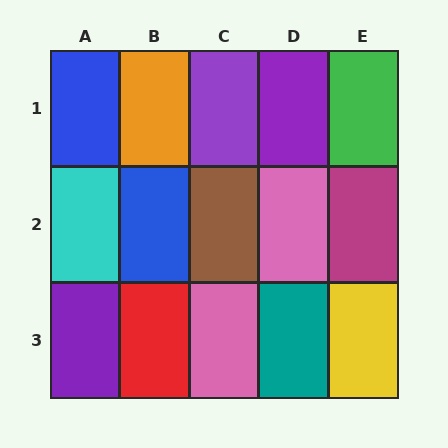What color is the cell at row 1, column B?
Orange.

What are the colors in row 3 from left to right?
Purple, red, pink, teal, yellow.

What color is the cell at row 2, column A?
Cyan.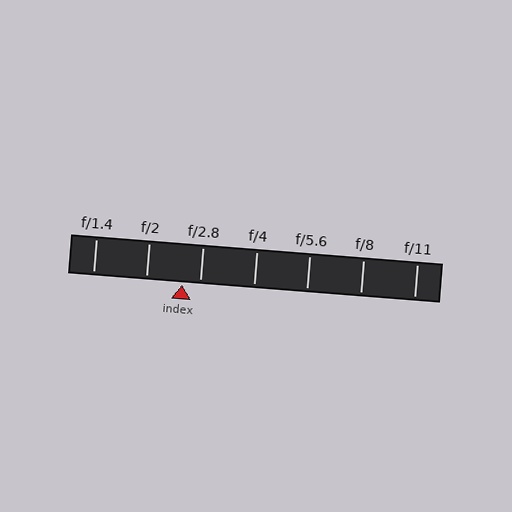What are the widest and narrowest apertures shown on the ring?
The widest aperture shown is f/1.4 and the narrowest is f/11.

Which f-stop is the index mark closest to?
The index mark is closest to f/2.8.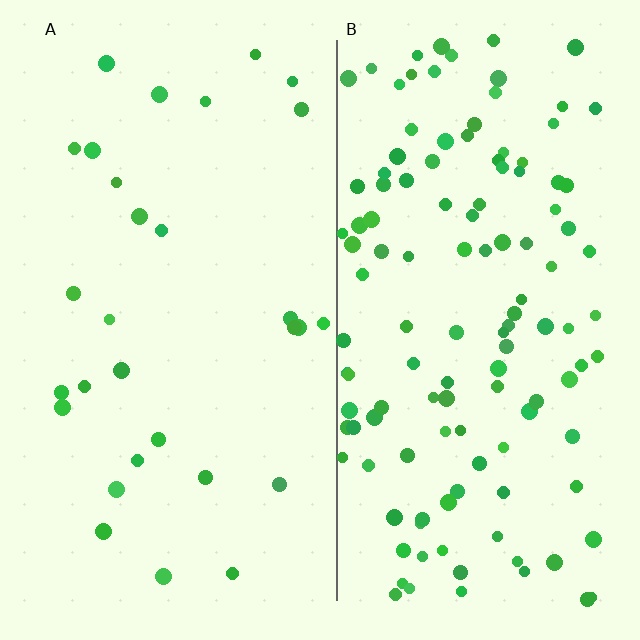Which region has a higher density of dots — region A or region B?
B (the right).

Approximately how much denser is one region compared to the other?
Approximately 4.3× — region B over region A.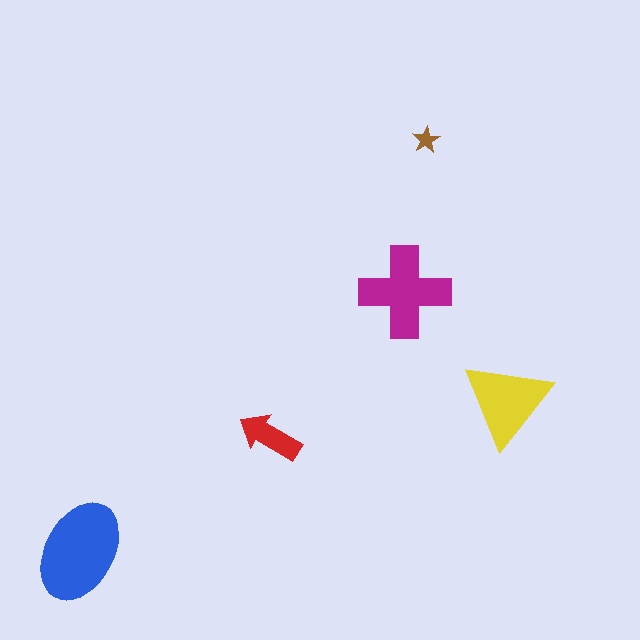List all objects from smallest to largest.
The brown star, the red arrow, the yellow triangle, the magenta cross, the blue ellipse.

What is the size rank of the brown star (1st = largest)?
5th.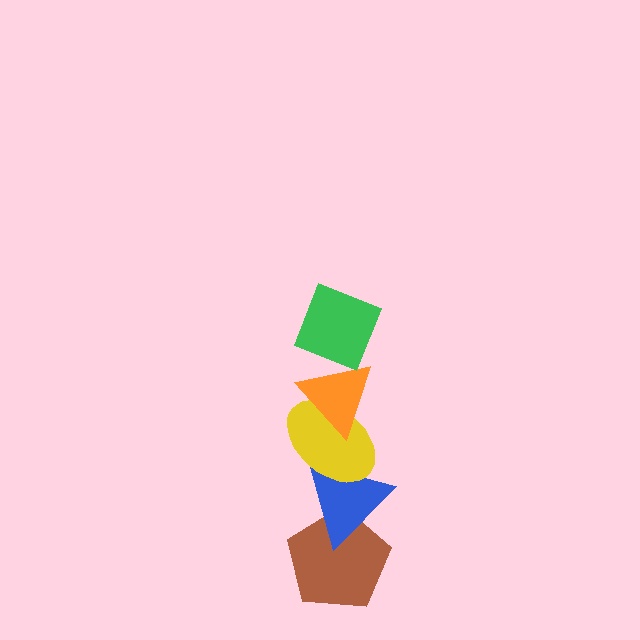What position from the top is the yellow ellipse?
The yellow ellipse is 3rd from the top.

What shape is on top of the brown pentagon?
The blue triangle is on top of the brown pentagon.